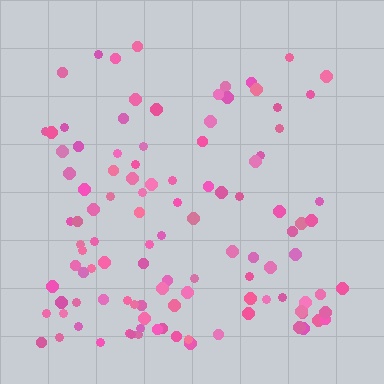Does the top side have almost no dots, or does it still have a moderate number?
Still a moderate number, just noticeably fewer than the bottom.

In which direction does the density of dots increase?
From top to bottom, with the bottom side densest.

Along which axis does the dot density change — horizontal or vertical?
Vertical.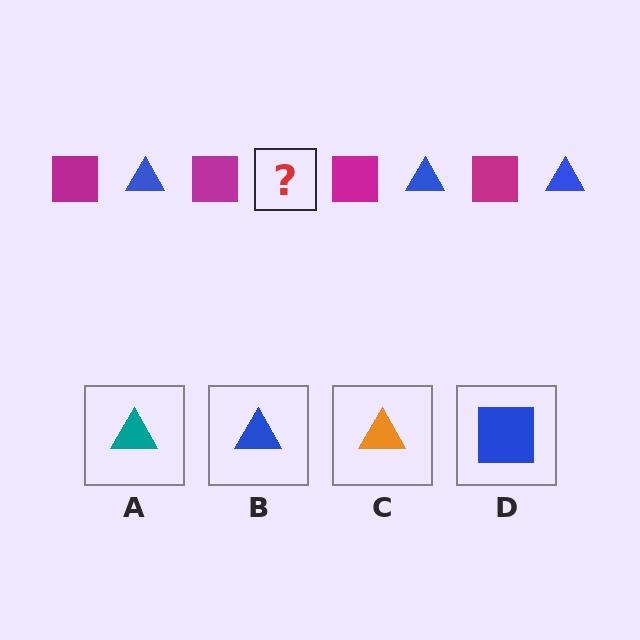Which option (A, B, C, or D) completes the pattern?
B.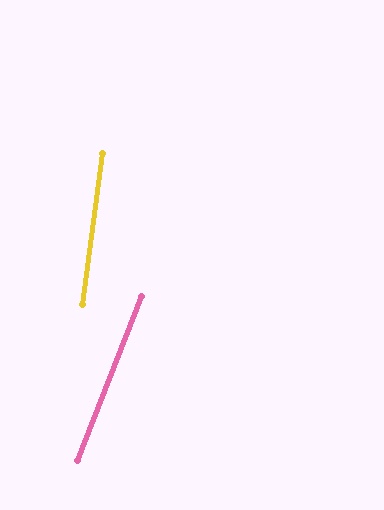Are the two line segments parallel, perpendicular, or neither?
Neither parallel nor perpendicular — they differ by about 14°.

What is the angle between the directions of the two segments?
Approximately 14 degrees.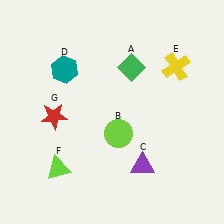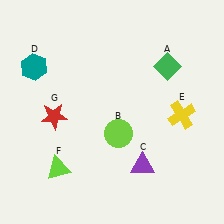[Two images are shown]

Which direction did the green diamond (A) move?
The green diamond (A) moved right.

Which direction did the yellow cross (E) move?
The yellow cross (E) moved down.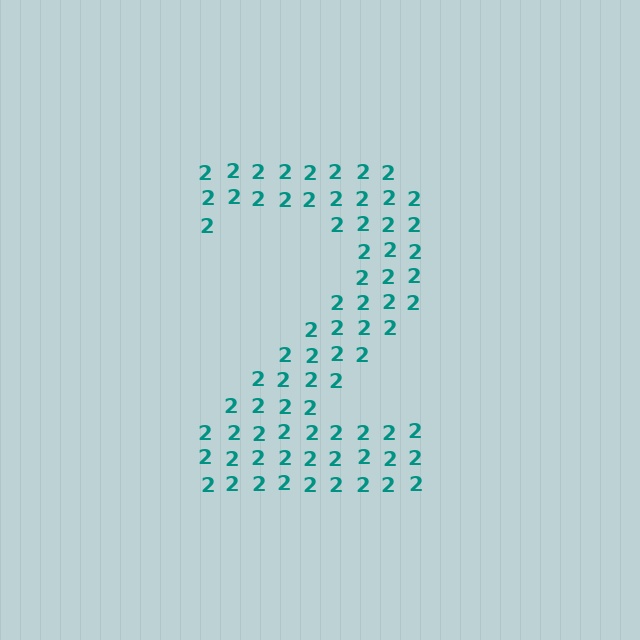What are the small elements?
The small elements are digit 2's.